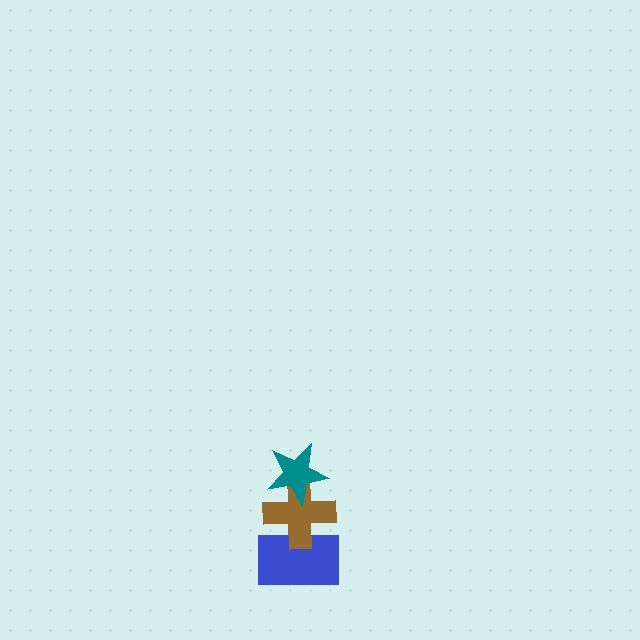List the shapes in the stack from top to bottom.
From top to bottom: the teal star, the brown cross, the blue rectangle.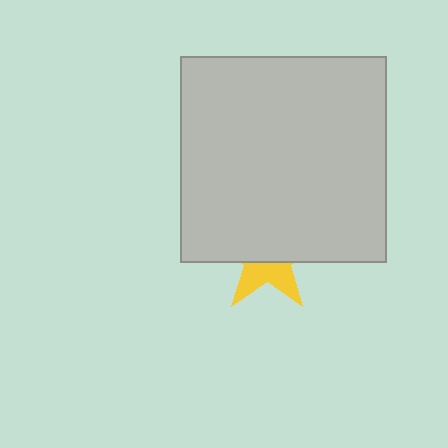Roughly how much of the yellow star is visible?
A small part of it is visible (roughly 37%).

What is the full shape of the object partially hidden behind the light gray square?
The partially hidden object is a yellow star.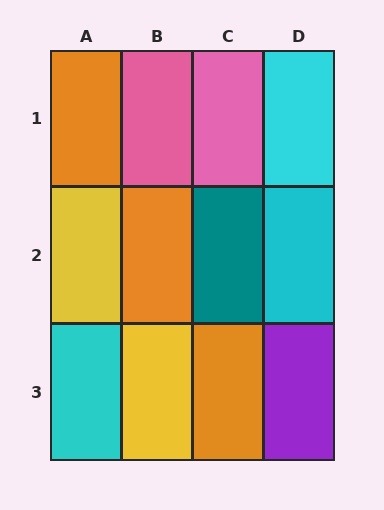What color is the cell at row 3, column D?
Purple.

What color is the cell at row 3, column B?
Yellow.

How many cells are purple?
1 cell is purple.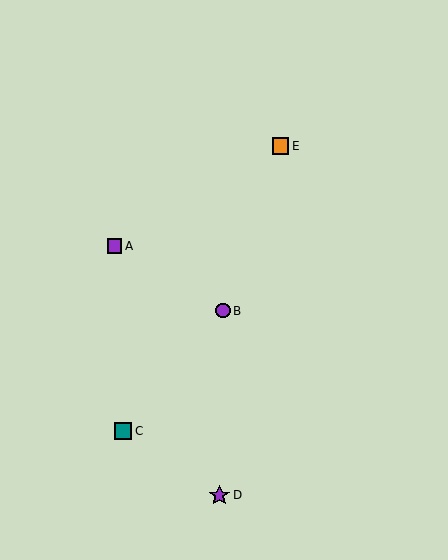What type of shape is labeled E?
Shape E is an orange square.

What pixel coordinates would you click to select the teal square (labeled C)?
Click at (123, 431) to select the teal square C.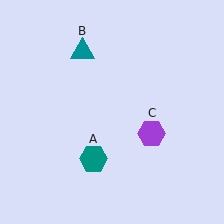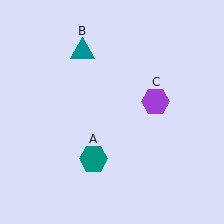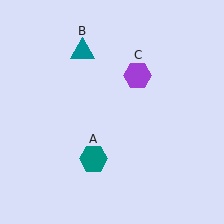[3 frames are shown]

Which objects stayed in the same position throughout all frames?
Teal hexagon (object A) and teal triangle (object B) remained stationary.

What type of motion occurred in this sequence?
The purple hexagon (object C) rotated counterclockwise around the center of the scene.